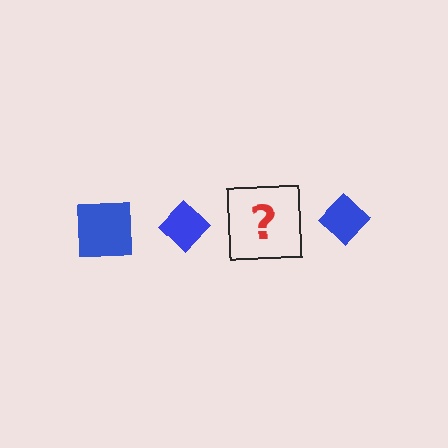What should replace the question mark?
The question mark should be replaced with a blue square.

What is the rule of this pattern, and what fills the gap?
The rule is that the pattern cycles through square, diamond shapes in blue. The gap should be filled with a blue square.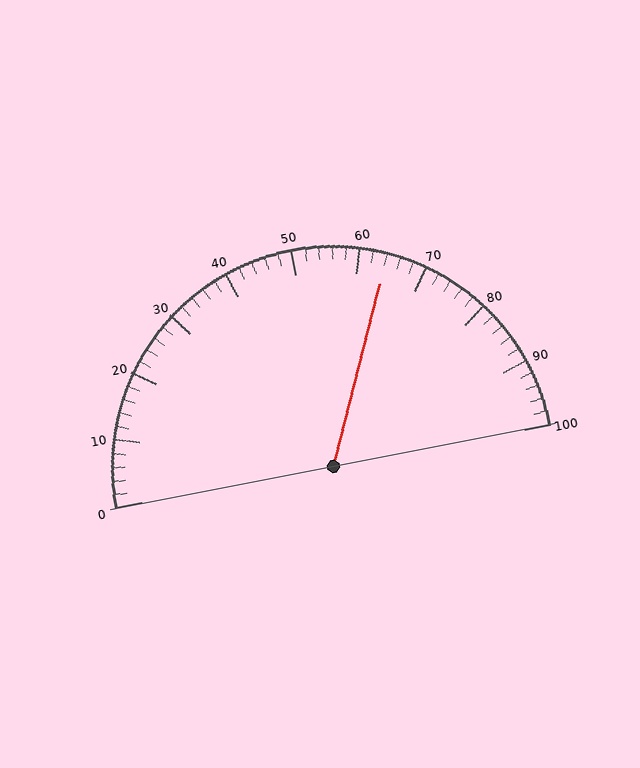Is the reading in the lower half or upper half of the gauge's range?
The reading is in the upper half of the range (0 to 100).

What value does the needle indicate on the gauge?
The needle indicates approximately 64.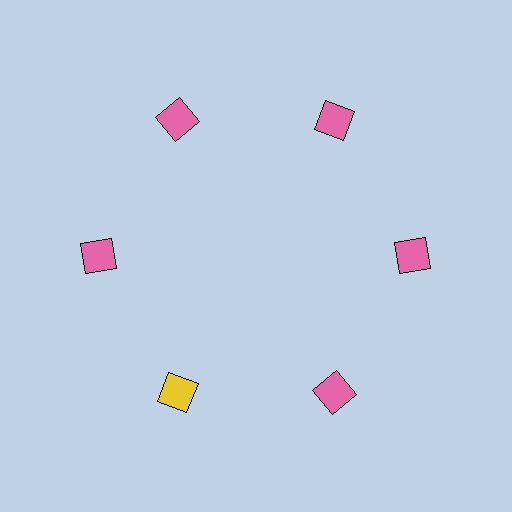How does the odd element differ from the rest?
It has a different color: yellow instead of pink.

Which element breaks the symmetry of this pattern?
The yellow square at roughly the 7 o'clock position breaks the symmetry. All other shapes are pink squares.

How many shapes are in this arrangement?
There are 6 shapes arranged in a ring pattern.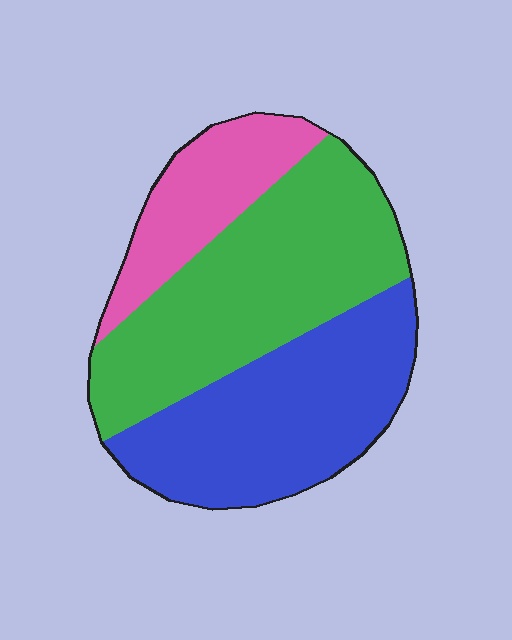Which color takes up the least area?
Pink, at roughly 20%.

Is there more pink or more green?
Green.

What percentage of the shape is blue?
Blue takes up about three eighths (3/8) of the shape.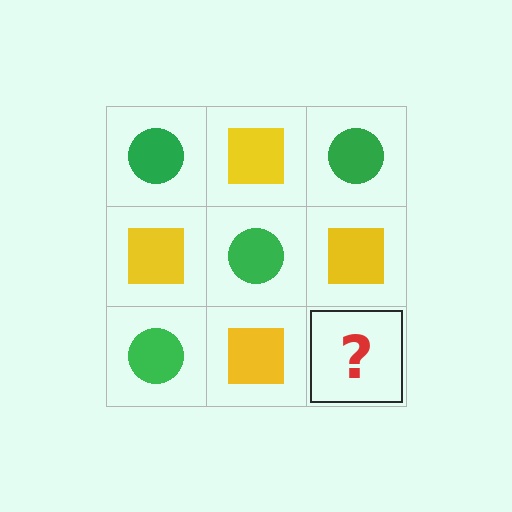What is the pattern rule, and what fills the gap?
The rule is that it alternates green circle and yellow square in a checkerboard pattern. The gap should be filled with a green circle.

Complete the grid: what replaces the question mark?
The question mark should be replaced with a green circle.